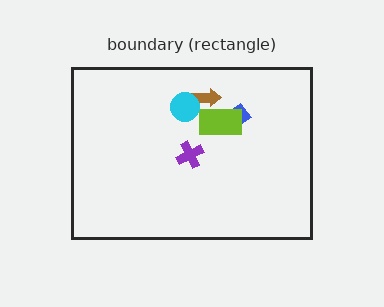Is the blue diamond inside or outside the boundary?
Inside.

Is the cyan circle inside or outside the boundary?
Inside.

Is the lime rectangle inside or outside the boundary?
Inside.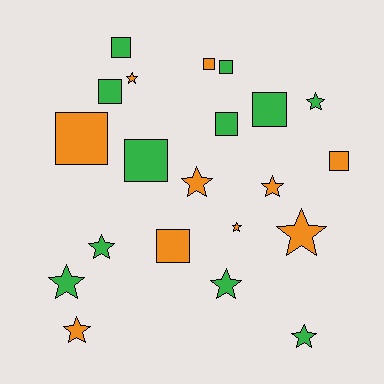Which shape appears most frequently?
Star, with 11 objects.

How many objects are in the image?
There are 21 objects.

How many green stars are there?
There are 5 green stars.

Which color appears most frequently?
Green, with 11 objects.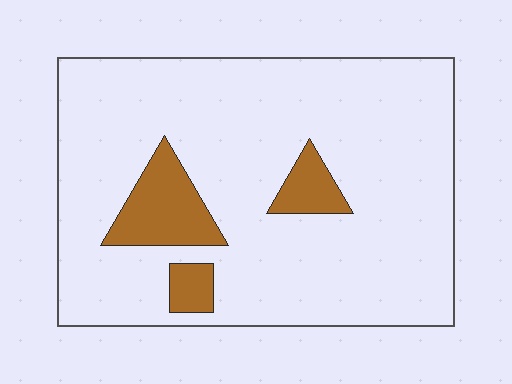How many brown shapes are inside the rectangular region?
3.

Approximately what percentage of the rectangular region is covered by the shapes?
Approximately 10%.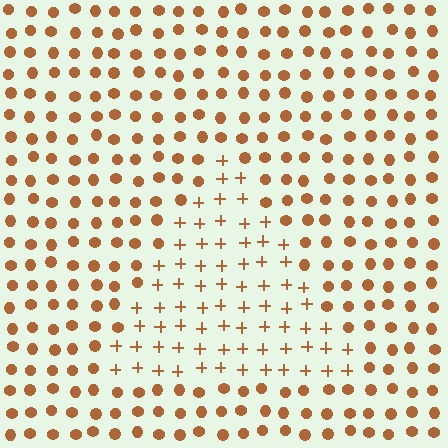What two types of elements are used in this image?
The image uses plus signs inside the triangle region and circles outside it.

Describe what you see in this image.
The image is filled with small brown elements arranged in a uniform grid. A triangle-shaped region contains plus signs, while the surrounding area contains circles. The boundary is defined purely by the change in element shape.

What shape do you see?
I see a triangle.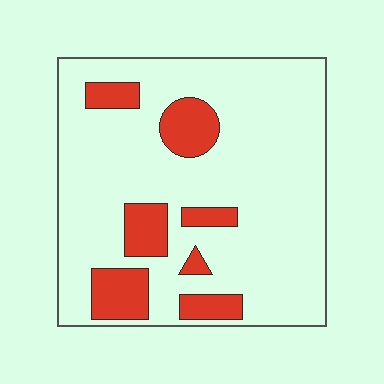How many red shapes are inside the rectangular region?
7.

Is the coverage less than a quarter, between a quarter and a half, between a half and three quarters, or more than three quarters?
Less than a quarter.